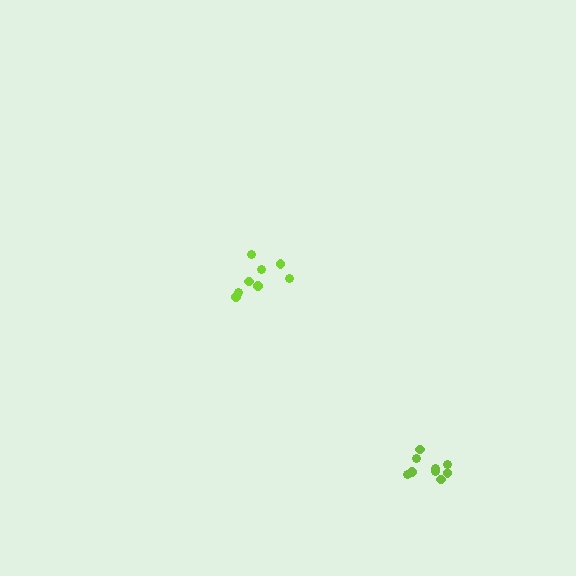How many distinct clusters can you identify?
There are 2 distinct clusters.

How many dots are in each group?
Group 1: 8 dots, Group 2: 9 dots (17 total).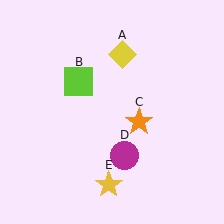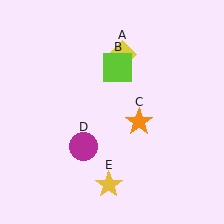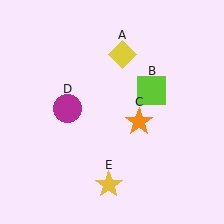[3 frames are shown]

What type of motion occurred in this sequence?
The lime square (object B), magenta circle (object D) rotated clockwise around the center of the scene.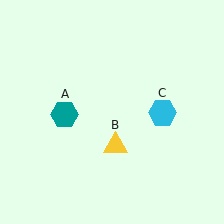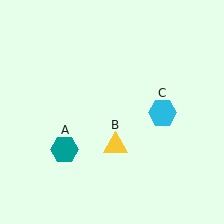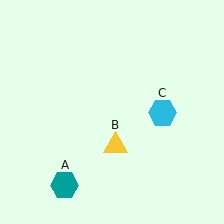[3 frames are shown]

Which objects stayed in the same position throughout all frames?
Yellow triangle (object B) and cyan hexagon (object C) remained stationary.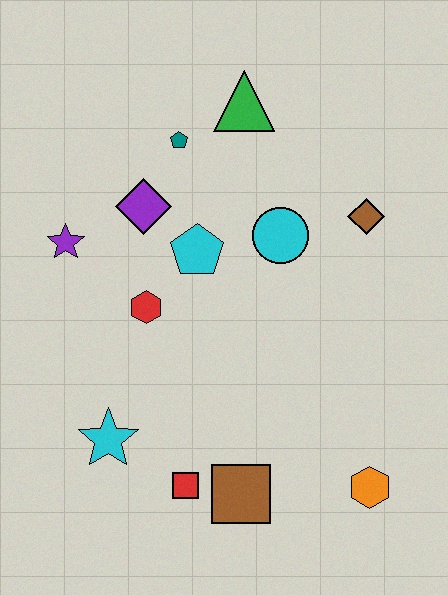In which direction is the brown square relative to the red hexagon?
The brown square is below the red hexagon.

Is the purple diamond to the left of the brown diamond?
Yes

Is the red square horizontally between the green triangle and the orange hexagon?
No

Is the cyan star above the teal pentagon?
No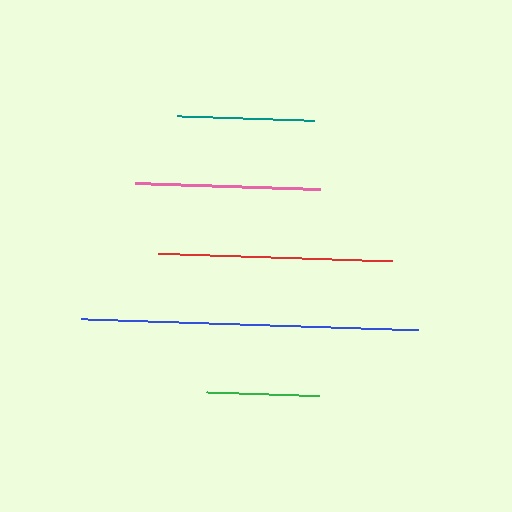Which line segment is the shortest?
The green line is the shortest at approximately 113 pixels.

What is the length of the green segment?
The green segment is approximately 113 pixels long.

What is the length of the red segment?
The red segment is approximately 235 pixels long.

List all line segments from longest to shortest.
From longest to shortest: blue, red, pink, teal, green.